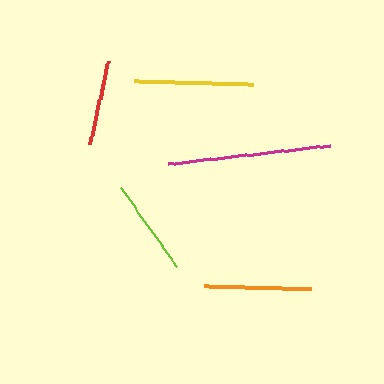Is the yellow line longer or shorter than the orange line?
The yellow line is longer than the orange line.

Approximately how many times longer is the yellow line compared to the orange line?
The yellow line is approximately 1.1 times the length of the orange line.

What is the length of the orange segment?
The orange segment is approximately 107 pixels long.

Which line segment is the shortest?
The red line is the shortest at approximately 85 pixels.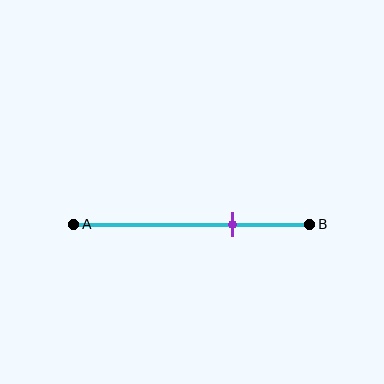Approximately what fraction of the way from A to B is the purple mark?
The purple mark is approximately 65% of the way from A to B.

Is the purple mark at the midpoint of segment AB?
No, the mark is at about 65% from A, not at the 50% midpoint.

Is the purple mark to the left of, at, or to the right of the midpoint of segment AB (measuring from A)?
The purple mark is to the right of the midpoint of segment AB.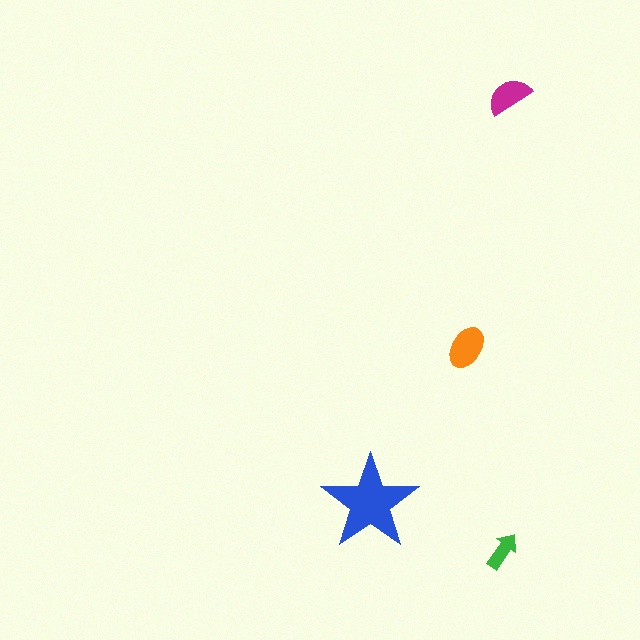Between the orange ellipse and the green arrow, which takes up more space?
The orange ellipse.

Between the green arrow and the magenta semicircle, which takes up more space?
The magenta semicircle.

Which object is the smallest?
The green arrow.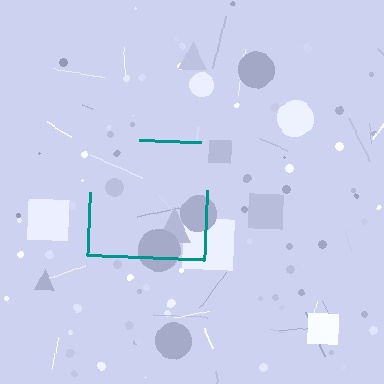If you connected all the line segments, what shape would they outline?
They would outline a square.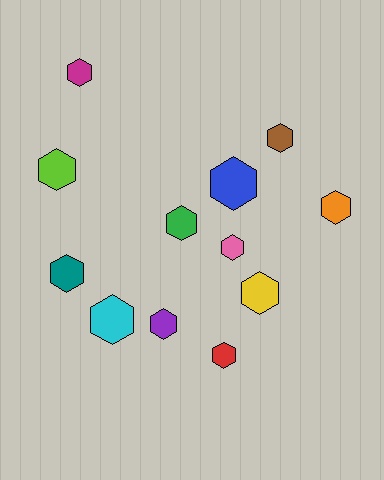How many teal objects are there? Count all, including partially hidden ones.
There is 1 teal object.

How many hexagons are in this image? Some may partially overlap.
There are 12 hexagons.